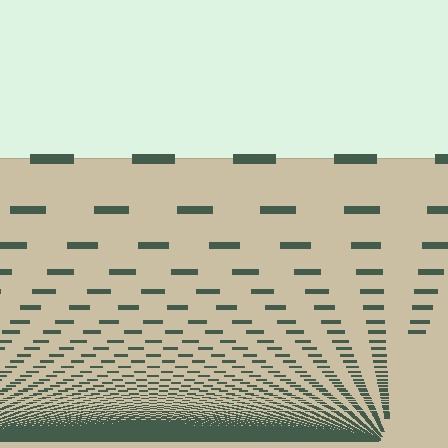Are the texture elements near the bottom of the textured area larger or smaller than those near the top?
Smaller. The gradient is inverted — elements near the bottom are smaller and denser.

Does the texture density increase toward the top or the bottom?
Density increases toward the bottom.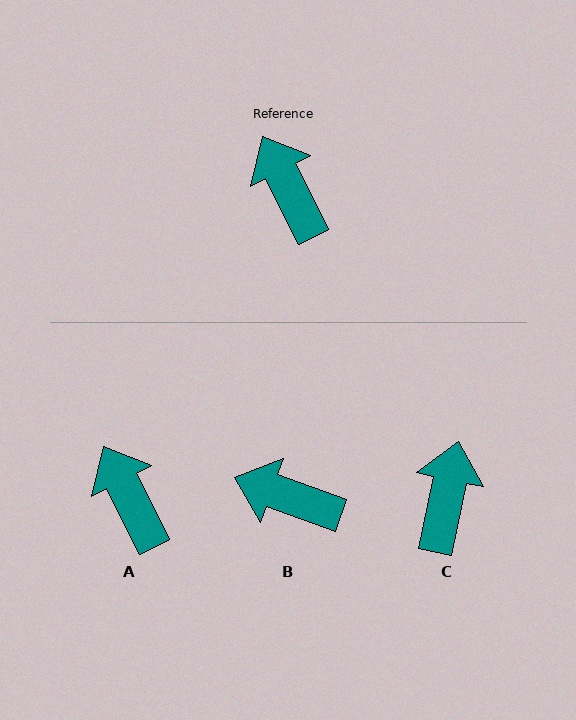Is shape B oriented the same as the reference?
No, it is off by about 44 degrees.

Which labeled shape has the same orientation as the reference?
A.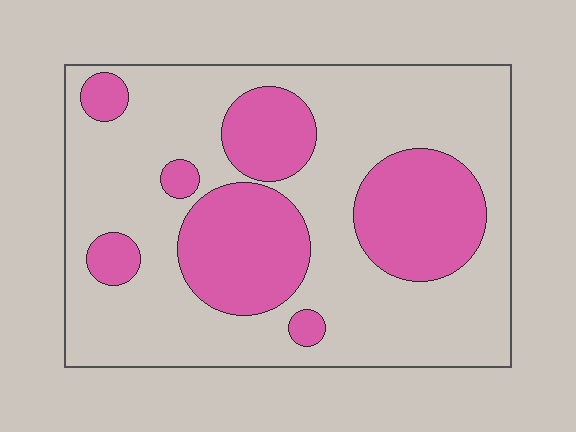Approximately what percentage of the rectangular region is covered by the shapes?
Approximately 30%.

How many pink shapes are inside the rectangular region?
7.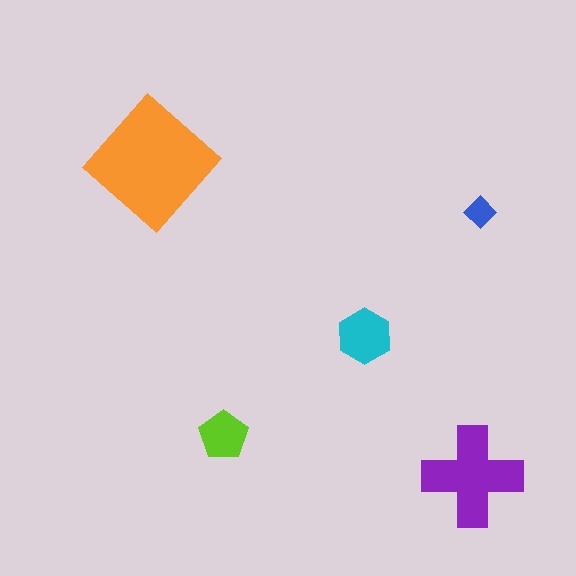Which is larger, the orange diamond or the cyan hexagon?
The orange diamond.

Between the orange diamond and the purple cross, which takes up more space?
The orange diamond.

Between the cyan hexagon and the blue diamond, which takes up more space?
The cyan hexagon.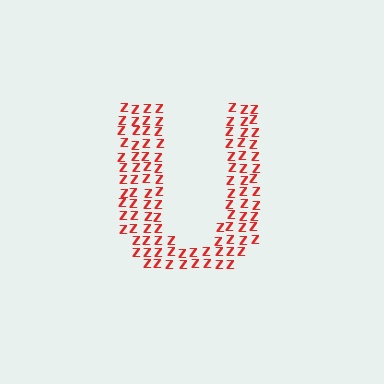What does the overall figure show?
The overall figure shows the letter U.